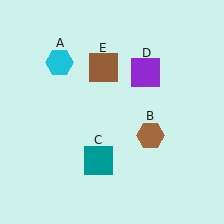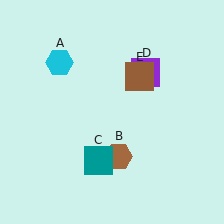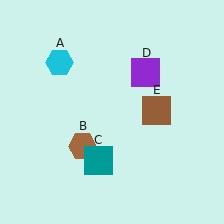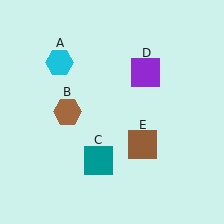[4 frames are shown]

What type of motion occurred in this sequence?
The brown hexagon (object B), brown square (object E) rotated clockwise around the center of the scene.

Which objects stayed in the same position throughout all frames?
Cyan hexagon (object A) and teal square (object C) and purple square (object D) remained stationary.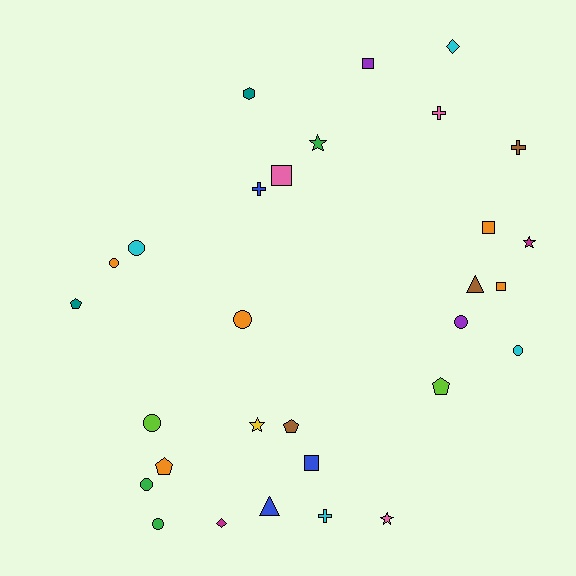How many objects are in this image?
There are 30 objects.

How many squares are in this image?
There are 5 squares.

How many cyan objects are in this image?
There are 4 cyan objects.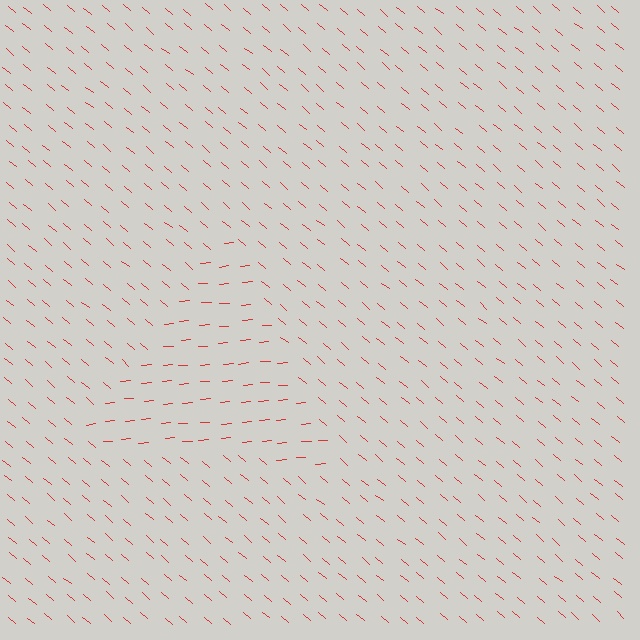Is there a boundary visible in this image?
Yes, there is a texture boundary formed by a change in line orientation.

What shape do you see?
I see a triangle.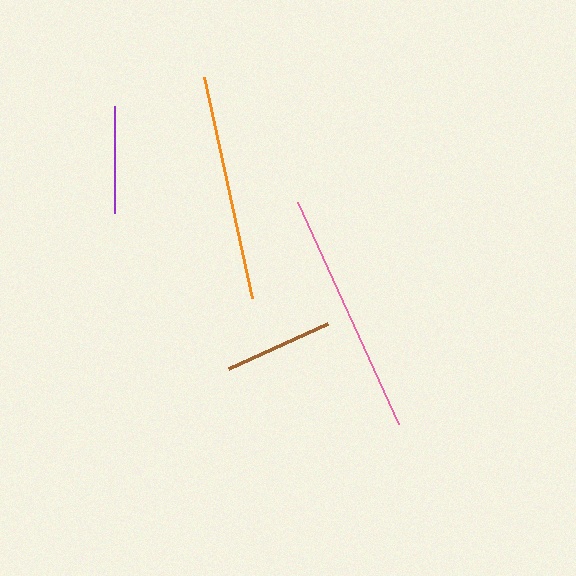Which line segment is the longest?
The pink line is the longest at approximately 243 pixels.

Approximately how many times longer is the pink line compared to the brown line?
The pink line is approximately 2.2 times the length of the brown line.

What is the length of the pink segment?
The pink segment is approximately 243 pixels long.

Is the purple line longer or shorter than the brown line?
The brown line is longer than the purple line.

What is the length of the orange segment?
The orange segment is approximately 227 pixels long.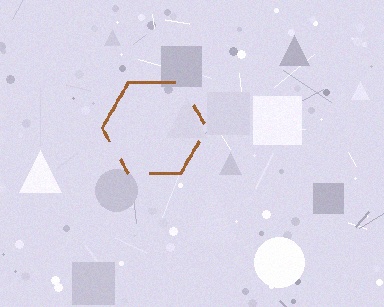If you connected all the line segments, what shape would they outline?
They would outline a hexagon.